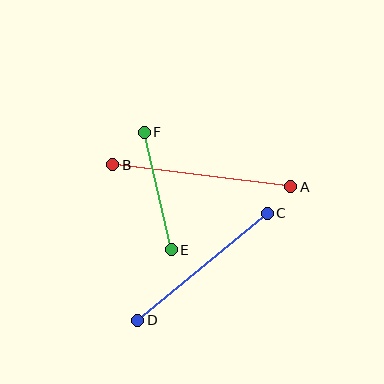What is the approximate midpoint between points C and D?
The midpoint is at approximately (203, 267) pixels.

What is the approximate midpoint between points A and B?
The midpoint is at approximately (202, 176) pixels.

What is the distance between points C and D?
The distance is approximately 168 pixels.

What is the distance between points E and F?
The distance is approximately 120 pixels.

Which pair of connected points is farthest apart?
Points A and B are farthest apart.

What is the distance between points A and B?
The distance is approximately 179 pixels.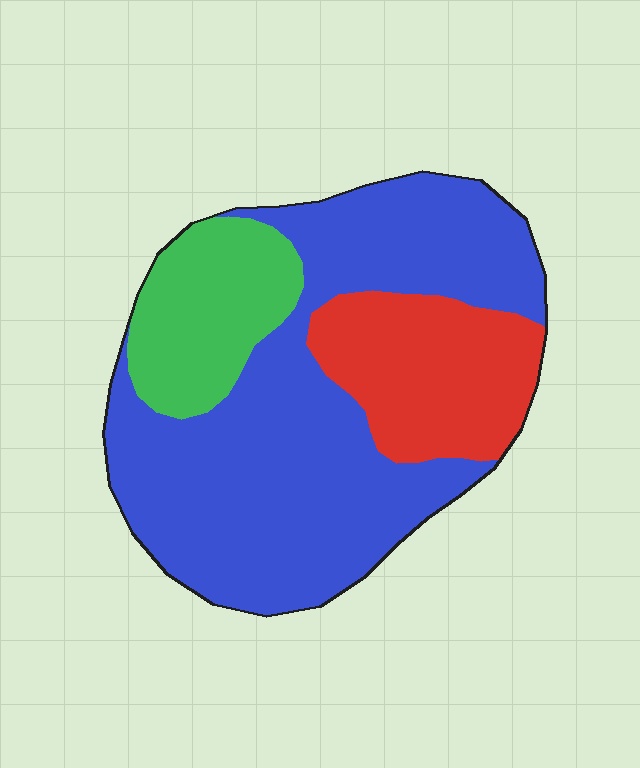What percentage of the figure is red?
Red takes up about one fifth (1/5) of the figure.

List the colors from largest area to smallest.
From largest to smallest: blue, red, green.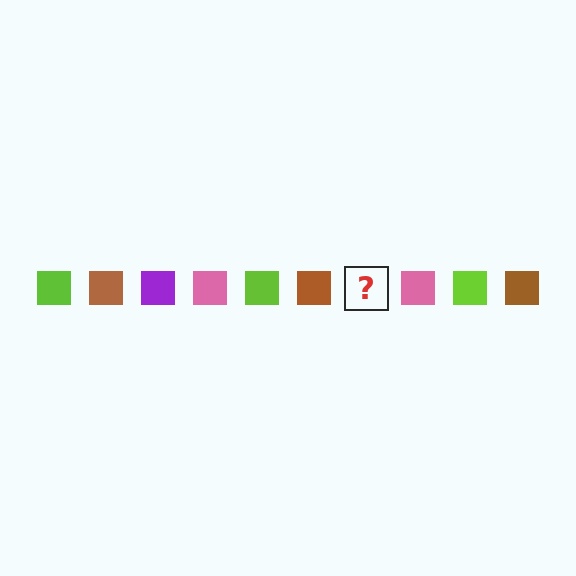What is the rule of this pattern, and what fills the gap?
The rule is that the pattern cycles through lime, brown, purple, pink squares. The gap should be filled with a purple square.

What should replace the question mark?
The question mark should be replaced with a purple square.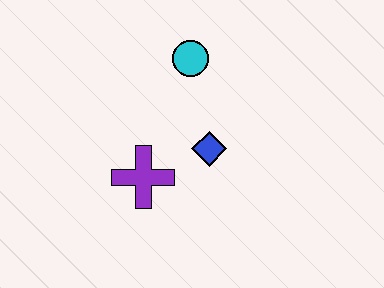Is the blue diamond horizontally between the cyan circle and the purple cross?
No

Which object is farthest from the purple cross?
The cyan circle is farthest from the purple cross.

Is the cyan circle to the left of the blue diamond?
Yes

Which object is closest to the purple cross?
The blue diamond is closest to the purple cross.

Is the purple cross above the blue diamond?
No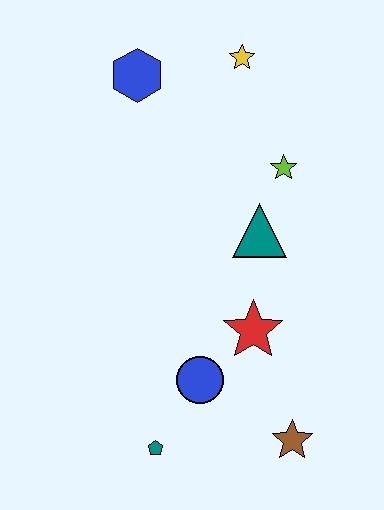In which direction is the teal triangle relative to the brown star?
The teal triangle is above the brown star.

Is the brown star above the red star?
No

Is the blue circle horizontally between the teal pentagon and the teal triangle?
Yes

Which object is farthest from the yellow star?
The teal pentagon is farthest from the yellow star.